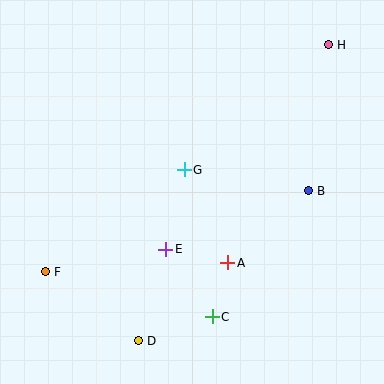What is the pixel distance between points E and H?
The distance between E and H is 262 pixels.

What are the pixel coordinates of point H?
Point H is at (328, 45).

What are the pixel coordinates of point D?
Point D is at (138, 341).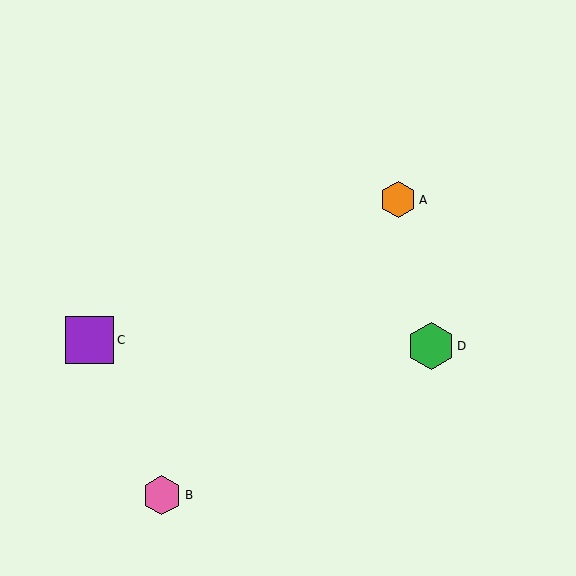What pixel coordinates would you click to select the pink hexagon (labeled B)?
Click at (162, 495) to select the pink hexagon B.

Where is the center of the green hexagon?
The center of the green hexagon is at (431, 346).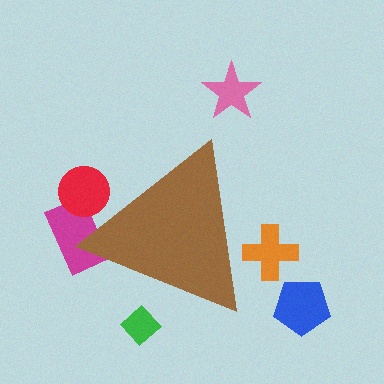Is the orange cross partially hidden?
Yes, the orange cross is partially hidden behind the brown triangle.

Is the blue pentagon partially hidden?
No, the blue pentagon is fully visible.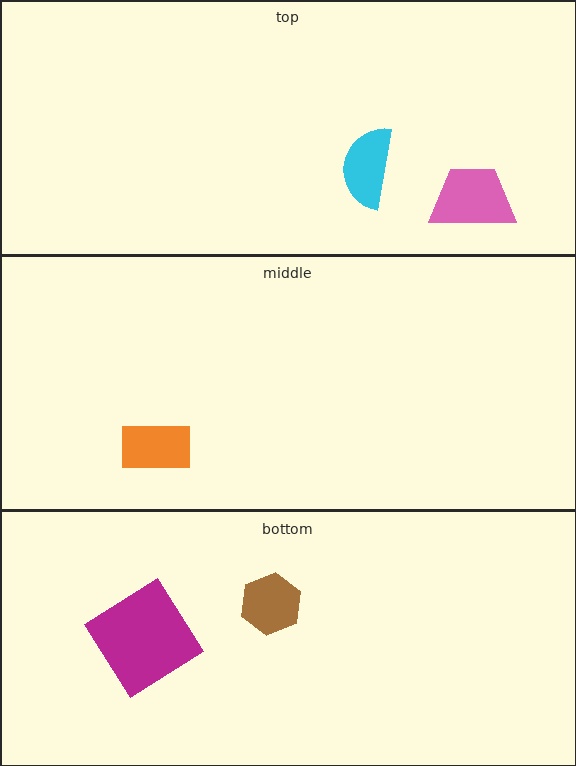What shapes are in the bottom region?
The magenta diamond, the brown hexagon.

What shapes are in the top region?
The pink trapezoid, the cyan semicircle.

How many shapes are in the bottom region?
2.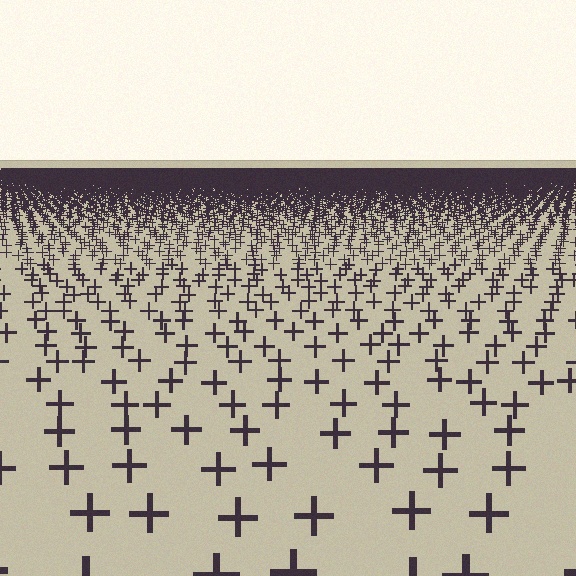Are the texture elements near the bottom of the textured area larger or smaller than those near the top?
Larger. Near the bottom, elements are closer to the viewer and appear at a bigger on-screen size.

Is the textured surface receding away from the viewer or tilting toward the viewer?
The surface is receding away from the viewer. Texture elements get smaller and denser toward the top.